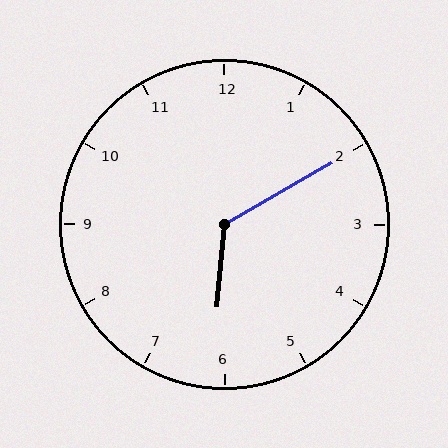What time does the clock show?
6:10.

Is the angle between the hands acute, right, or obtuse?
It is obtuse.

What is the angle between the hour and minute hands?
Approximately 125 degrees.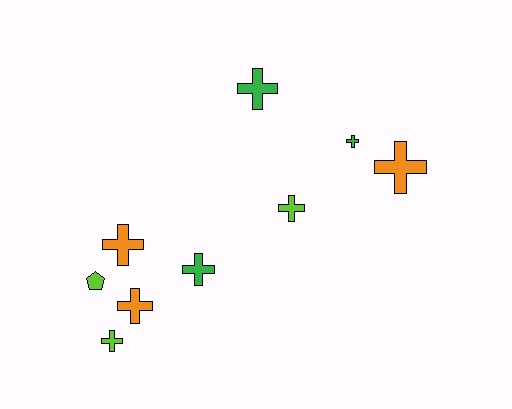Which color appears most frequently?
Green, with 3 objects.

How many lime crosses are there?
There are 2 lime crosses.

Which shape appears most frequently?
Cross, with 8 objects.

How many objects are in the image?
There are 9 objects.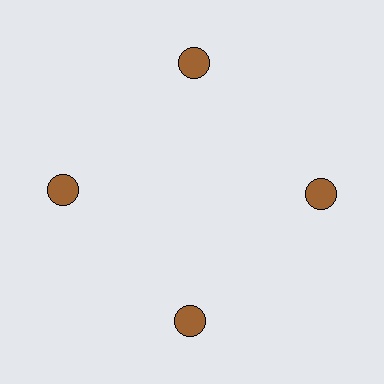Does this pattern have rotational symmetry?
Yes, this pattern has 4-fold rotational symmetry. It looks the same after rotating 90 degrees around the center.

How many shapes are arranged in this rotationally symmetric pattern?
There are 4 shapes, arranged in 4 groups of 1.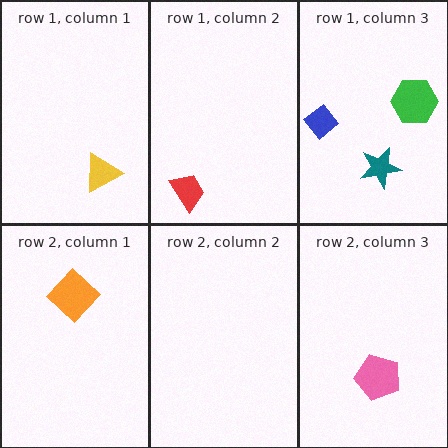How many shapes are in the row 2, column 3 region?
1.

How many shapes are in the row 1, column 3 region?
3.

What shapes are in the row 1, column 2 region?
The red trapezoid.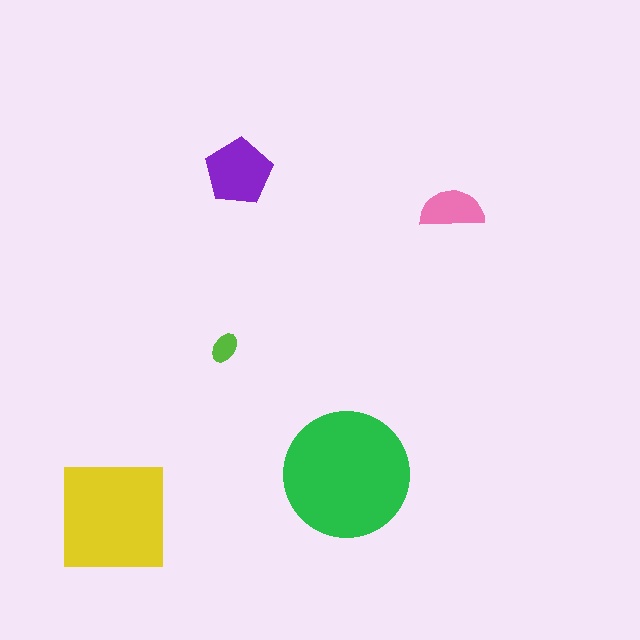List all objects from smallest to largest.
The lime ellipse, the pink semicircle, the purple pentagon, the yellow square, the green circle.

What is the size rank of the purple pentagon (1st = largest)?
3rd.